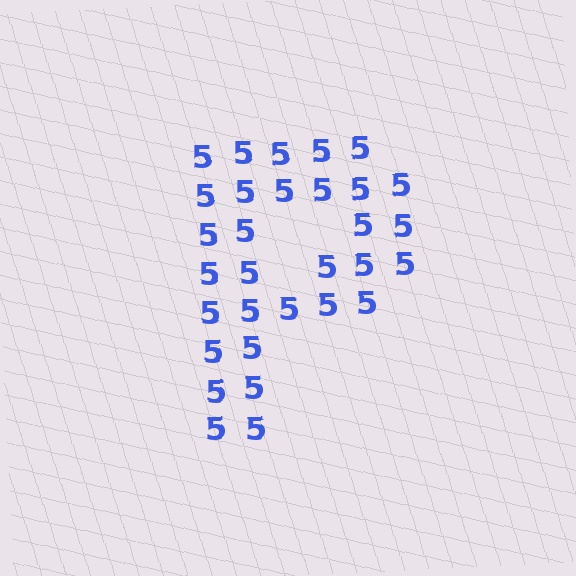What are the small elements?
The small elements are digit 5's.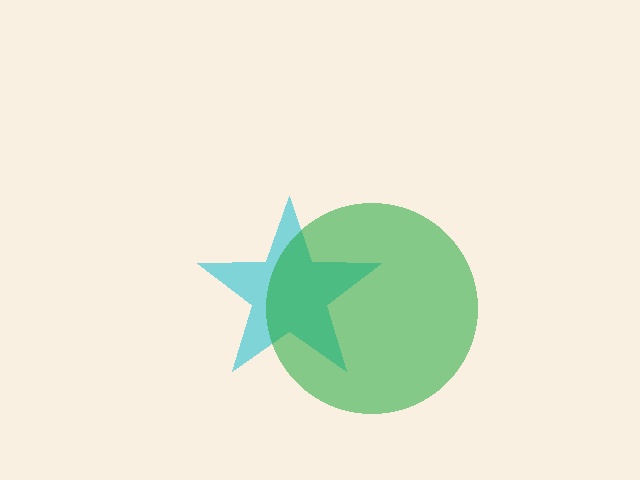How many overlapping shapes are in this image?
There are 2 overlapping shapes in the image.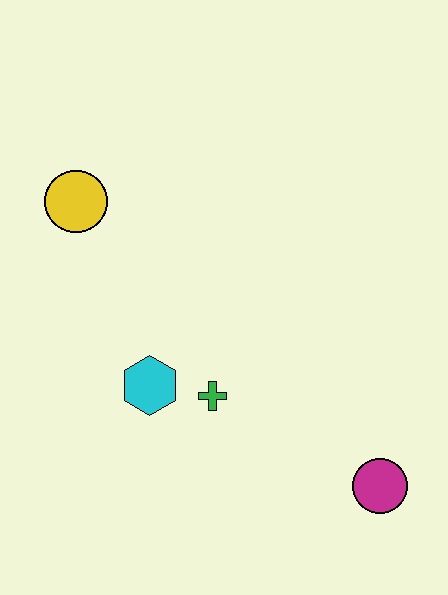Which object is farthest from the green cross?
The yellow circle is farthest from the green cross.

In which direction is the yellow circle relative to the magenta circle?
The yellow circle is to the left of the magenta circle.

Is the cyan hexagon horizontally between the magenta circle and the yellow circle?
Yes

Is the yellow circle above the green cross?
Yes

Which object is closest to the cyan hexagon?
The green cross is closest to the cyan hexagon.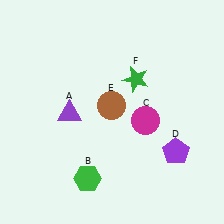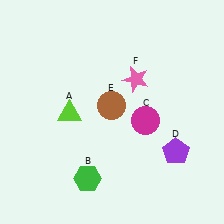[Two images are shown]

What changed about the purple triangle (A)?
In Image 1, A is purple. In Image 2, it changed to lime.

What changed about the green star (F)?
In Image 1, F is green. In Image 2, it changed to pink.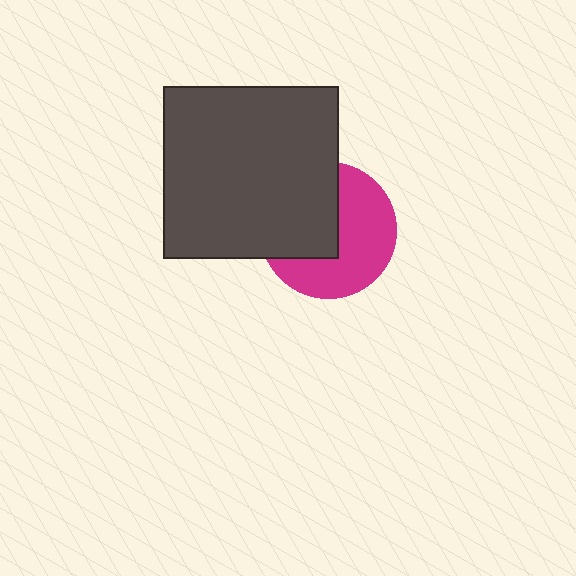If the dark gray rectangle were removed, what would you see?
You would see the complete magenta circle.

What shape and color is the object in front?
The object in front is a dark gray rectangle.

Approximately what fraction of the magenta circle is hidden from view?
Roughly 45% of the magenta circle is hidden behind the dark gray rectangle.